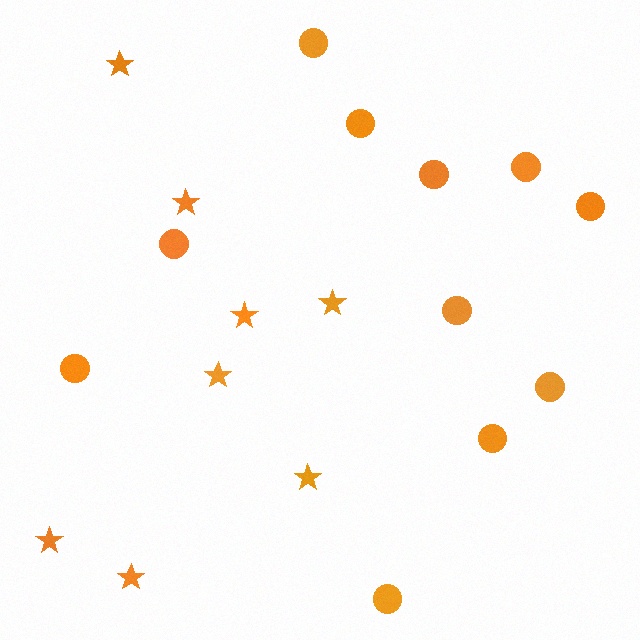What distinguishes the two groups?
There are 2 groups: one group of circles (11) and one group of stars (8).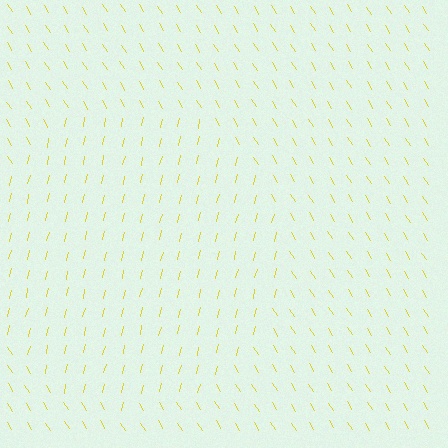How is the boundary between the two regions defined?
The boundary is defined purely by a change in line orientation (approximately 45 degrees difference). All lines are the same color and thickness.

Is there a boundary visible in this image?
Yes, there is a texture boundary formed by a change in line orientation.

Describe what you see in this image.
The image is filled with small yellow line segments. A circle region in the image has lines oriented differently from the surrounding lines, creating a visible texture boundary.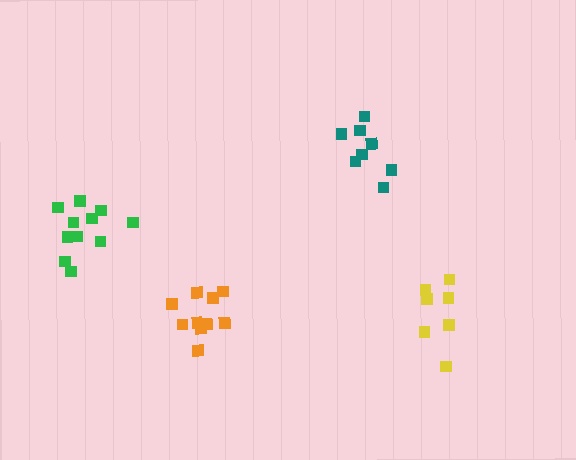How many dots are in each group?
Group 1: 8 dots, Group 2: 11 dots, Group 3: 7 dots, Group 4: 11 dots (37 total).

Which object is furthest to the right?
The yellow cluster is rightmost.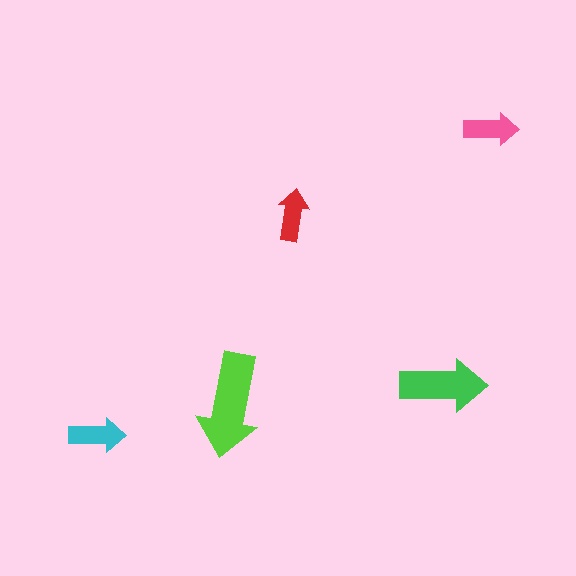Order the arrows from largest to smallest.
the lime one, the green one, the cyan one, the pink one, the red one.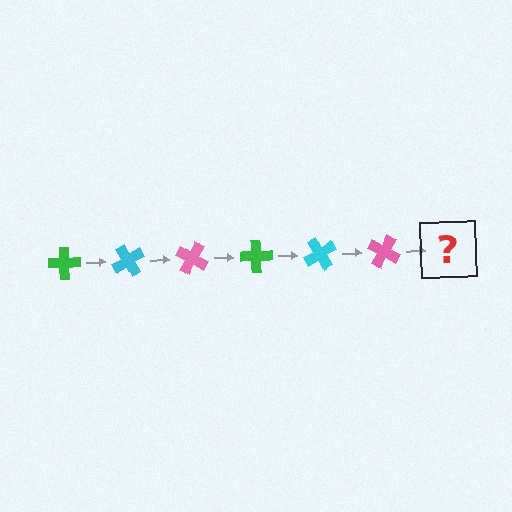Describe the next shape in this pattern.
It should be a green cross, rotated 360 degrees from the start.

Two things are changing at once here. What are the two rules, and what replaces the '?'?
The two rules are that it rotates 60 degrees each step and the color cycles through green, cyan, and pink. The '?' should be a green cross, rotated 360 degrees from the start.